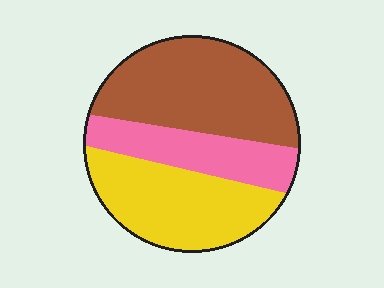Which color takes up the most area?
Brown, at roughly 45%.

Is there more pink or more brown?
Brown.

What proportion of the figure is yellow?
Yellow takes up about one third (1/3) of the figure.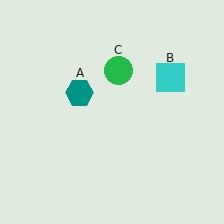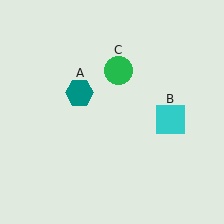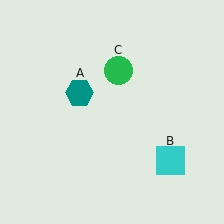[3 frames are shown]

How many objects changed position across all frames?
1 object changed position: cyan square (object B).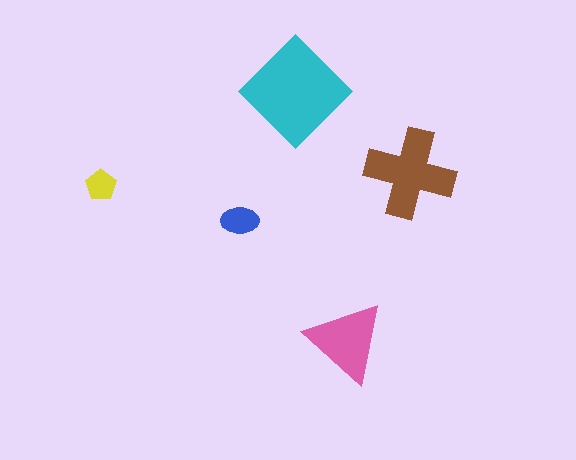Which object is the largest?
The cyan diamond.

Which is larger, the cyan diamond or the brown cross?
The cyan diamond.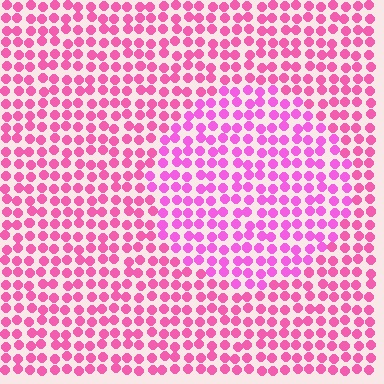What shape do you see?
I see a circle.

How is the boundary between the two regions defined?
The boundary is defined purely by a slight shift in hue (about 21 degrees). Spacing, size, and orientation are identical on both sides.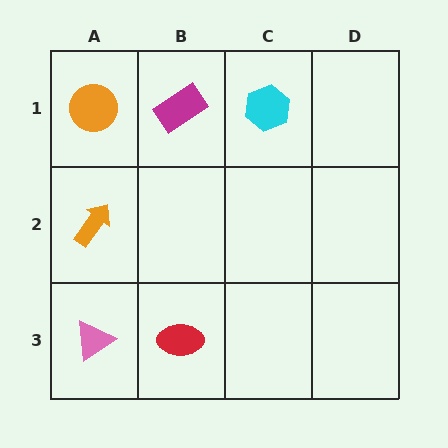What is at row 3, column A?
A pink triangle.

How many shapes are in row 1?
3 shapes.